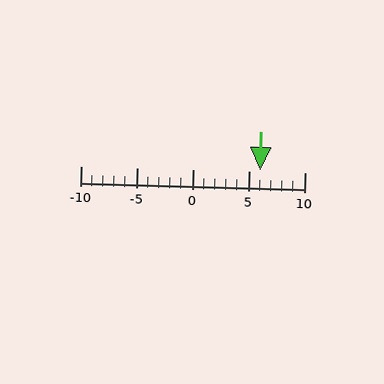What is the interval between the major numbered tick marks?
The major tick marks are spaced 5 units apart.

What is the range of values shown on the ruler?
The ruler shows values from -10 to 10.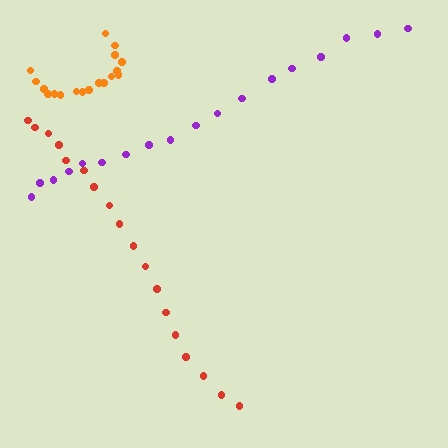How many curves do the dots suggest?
There are 3 distinct paths.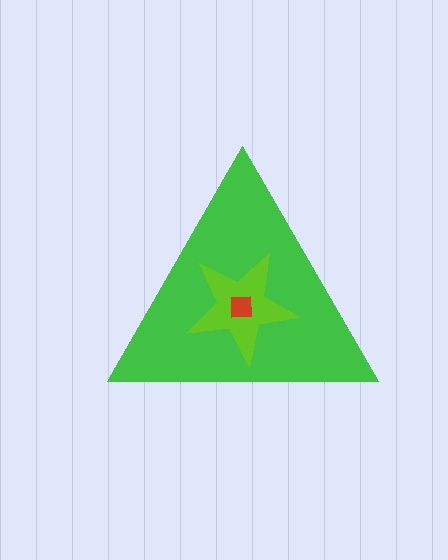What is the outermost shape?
The green triangle.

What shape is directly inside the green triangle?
The lime star.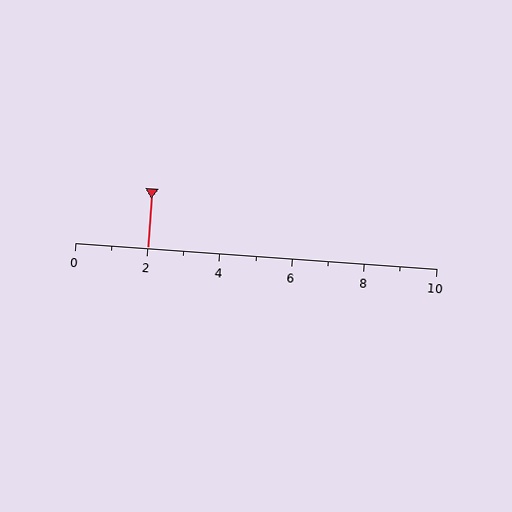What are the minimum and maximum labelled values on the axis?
The axis runs from 0 to 10.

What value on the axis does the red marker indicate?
The marker indicates approximately 2.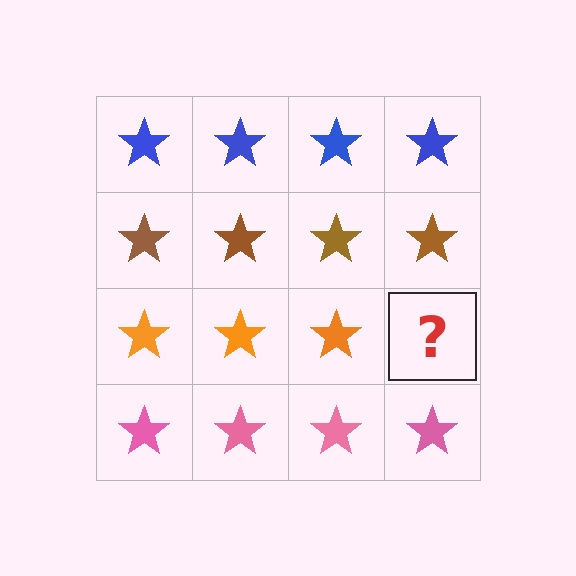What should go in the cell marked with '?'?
The missing cell should contain an orange star.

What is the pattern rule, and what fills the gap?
The rule is that each row has a consistent color. The gap should be filled with an orange star.